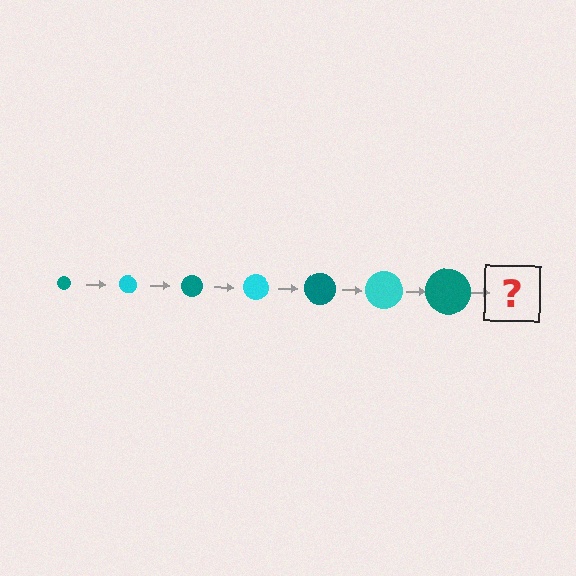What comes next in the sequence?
The next element should be a cyan circle, larger than the previous one.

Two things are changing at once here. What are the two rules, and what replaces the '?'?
The two rules are that the circle grows larger each step and the color cycles through teal and cyan. The '?' should be a cyan circle, larger than the previous one.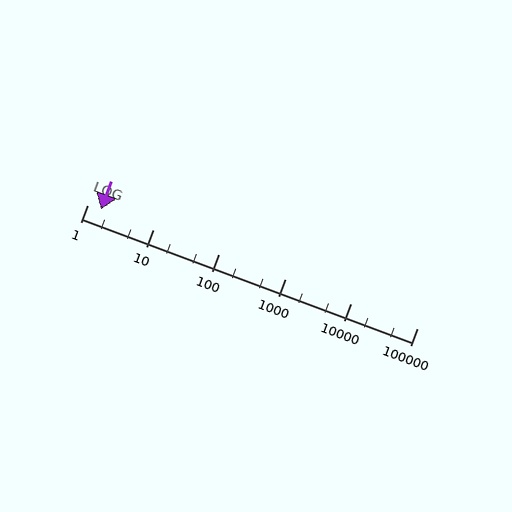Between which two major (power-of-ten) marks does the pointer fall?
The pointer is between 1 and 10.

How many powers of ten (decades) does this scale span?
The scale spans 5 decades, from 1 to 100000.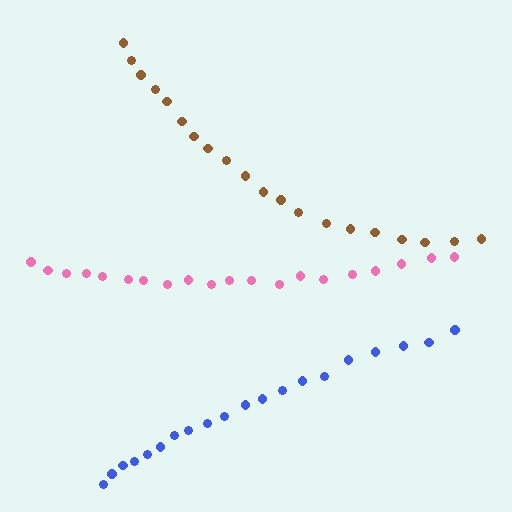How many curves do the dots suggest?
There are 3 distinct paths.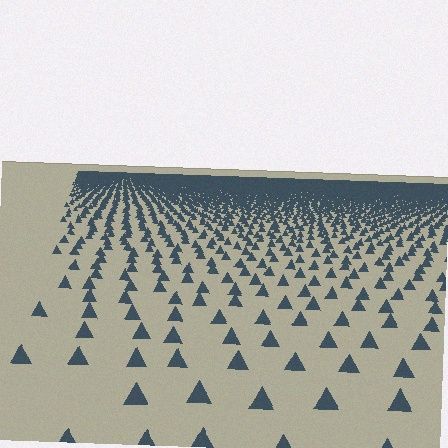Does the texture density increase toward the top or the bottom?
Density increases toward the top.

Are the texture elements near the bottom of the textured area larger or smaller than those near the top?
Larger. Near the bottom, elements are closer to the viewer and appear at a bigger on-screen size.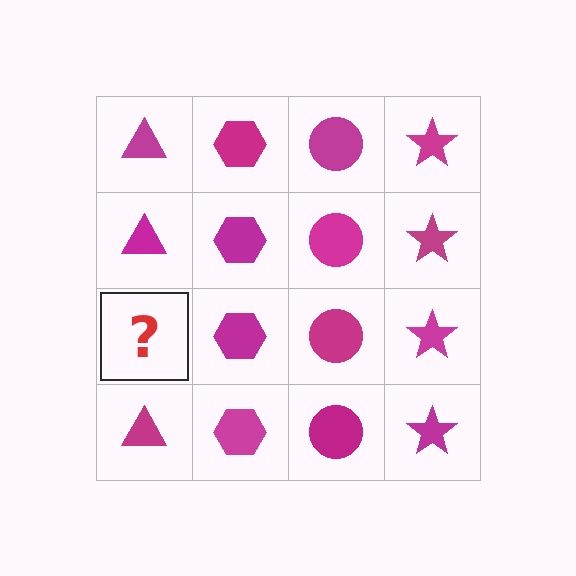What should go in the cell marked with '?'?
The missing cell should contain a magenta triangle.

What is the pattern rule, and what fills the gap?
The rule is that each column has a consistent shape. The gap should be filled with a magenta triangle.